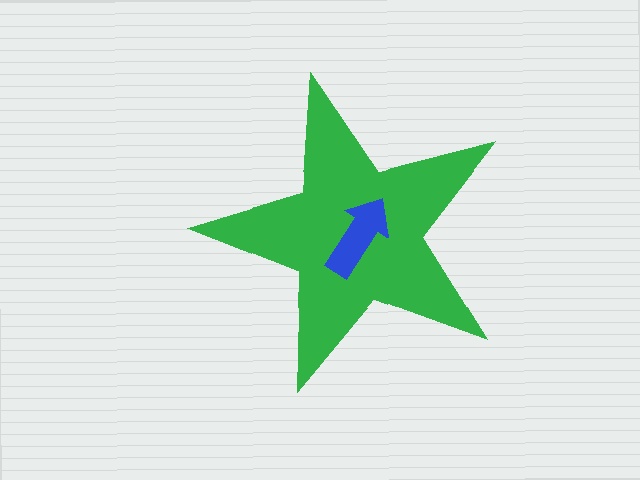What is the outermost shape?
The green star.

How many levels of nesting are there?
2.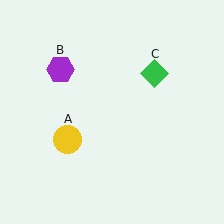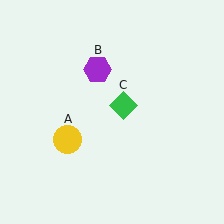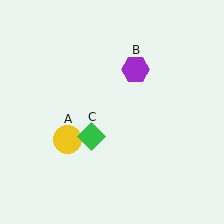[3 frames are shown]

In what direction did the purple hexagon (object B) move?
The purple hexagon (object B) moved right.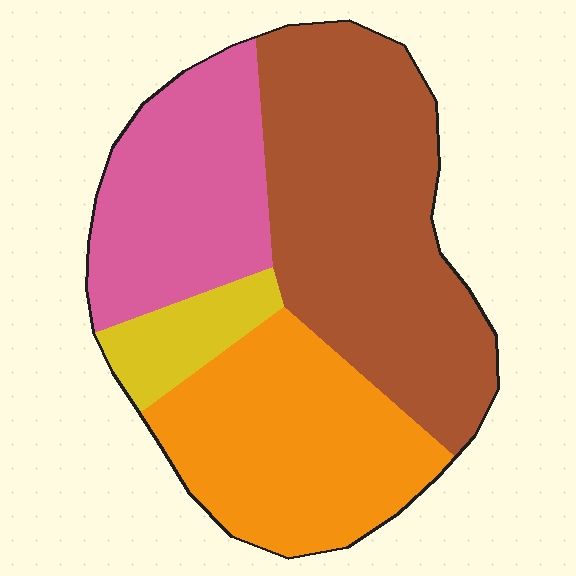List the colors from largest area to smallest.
From largest to smallest: brown, orange, pink, yellow.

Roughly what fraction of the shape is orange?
Orange covers roughly 30% of the shape.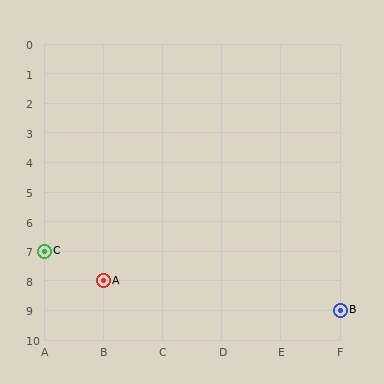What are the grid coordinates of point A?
Point A is at grid coordinates (B, 8).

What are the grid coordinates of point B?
Point B is at grid coordinates (F, 9).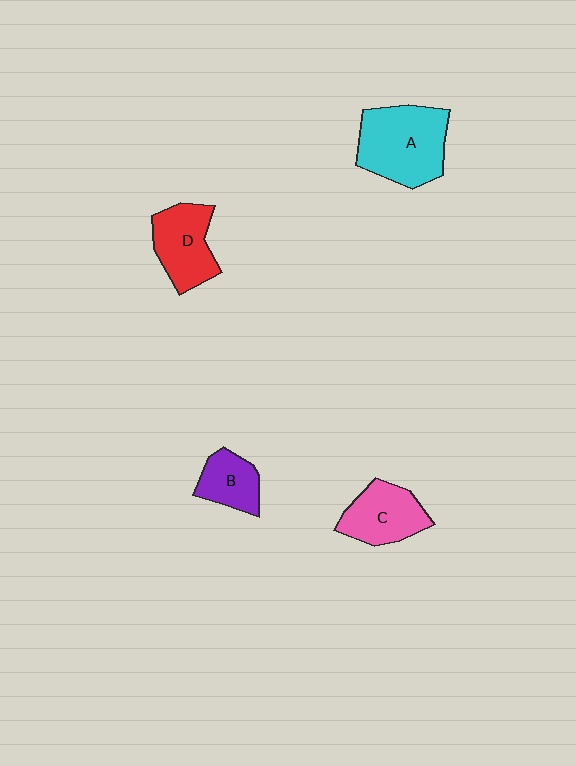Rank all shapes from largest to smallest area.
From largest to smallest: A (cyan), D (red), C (pink), B (purple).